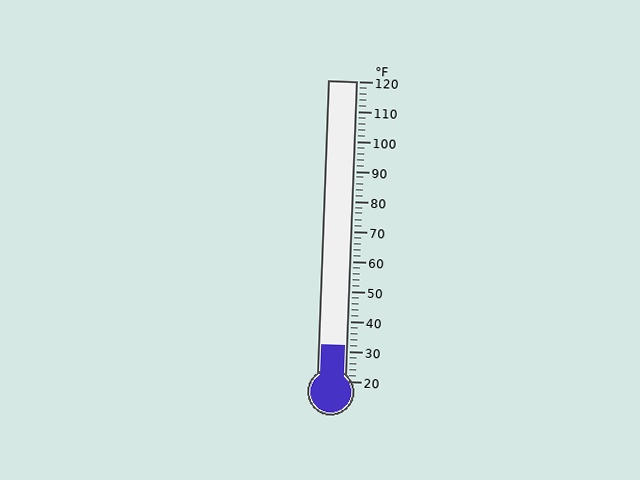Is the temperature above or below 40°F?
The temperature is below 40°F.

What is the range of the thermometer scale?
The thermometer scale ranges from 20°F to 120°F.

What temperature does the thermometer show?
The thermometer shows approximately 32°F.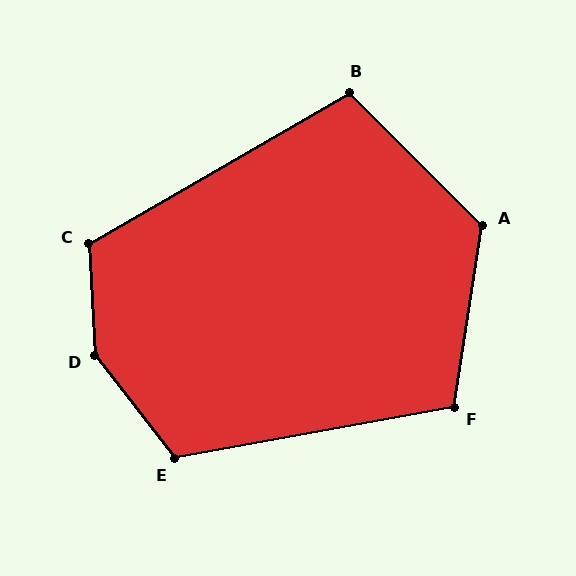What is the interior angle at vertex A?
Approximately 126 degrees (obtuse).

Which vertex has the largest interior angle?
D, at approximately 146 degrees.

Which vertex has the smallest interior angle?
B, at approximately 105 degrees.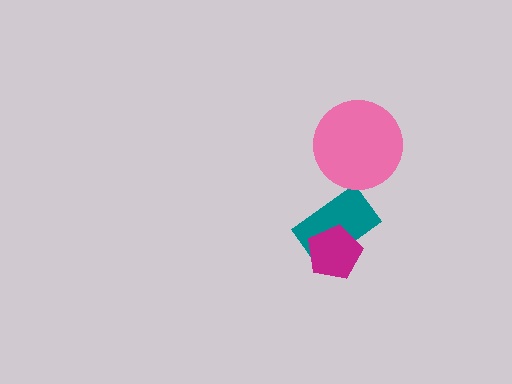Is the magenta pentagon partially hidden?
No, no other shape covers it.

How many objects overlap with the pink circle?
0 objects overlap with the pink circle.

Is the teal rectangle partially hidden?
Yes, it is partially covered by another shape.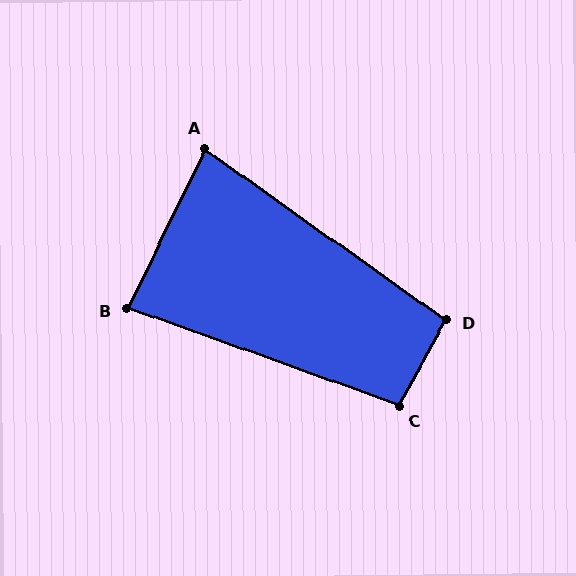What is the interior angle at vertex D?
Approximately 96 degrees (obtuse).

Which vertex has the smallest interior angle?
A, at approximately 81 degrees.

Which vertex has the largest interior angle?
C, at approximately 99 degrees.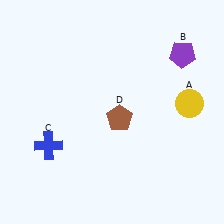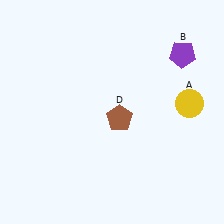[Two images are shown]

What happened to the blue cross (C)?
The blue cross (C) was removed in Image 2. It was in the bottom-left area of Image 1.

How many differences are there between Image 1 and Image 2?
There is 1 difference between the two images.